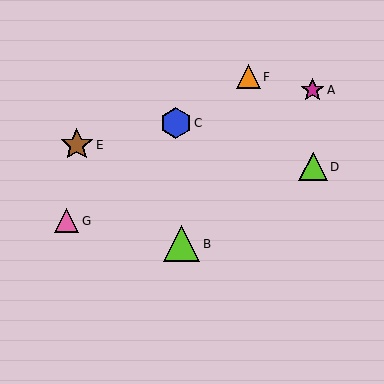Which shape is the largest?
The lime triangle (labeled B) is the largest.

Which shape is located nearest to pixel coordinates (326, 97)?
The magenta star (labeled A) at (313, 90) is nearest to that location.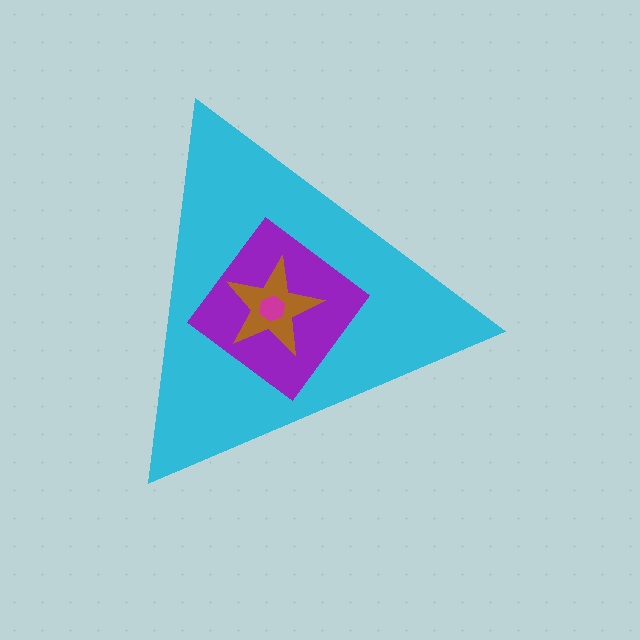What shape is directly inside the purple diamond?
The brown star.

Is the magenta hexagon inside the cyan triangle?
Yes.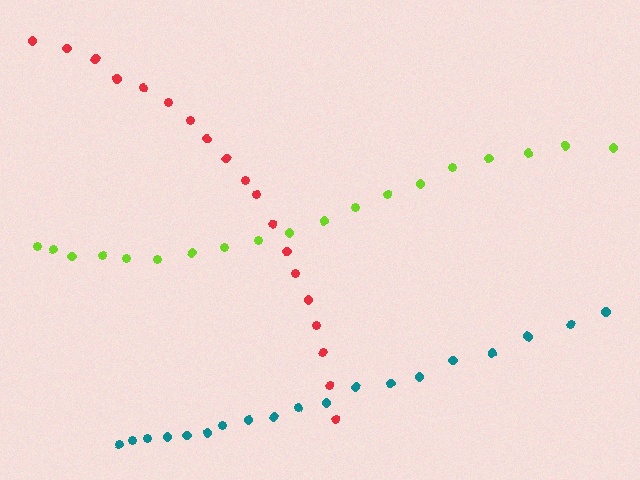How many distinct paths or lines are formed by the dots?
There are 3 distinct paths.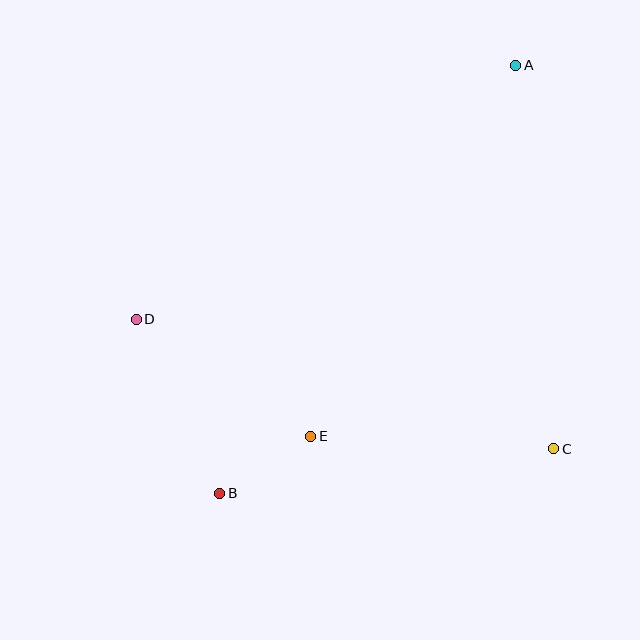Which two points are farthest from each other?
Points A and B are farthest from each other.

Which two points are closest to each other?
Points B and E are closest to each other.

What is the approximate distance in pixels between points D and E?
The distance between D and E is approximately 210 pixels.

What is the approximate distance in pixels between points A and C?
The distance between A and C is approximately 385 pixels.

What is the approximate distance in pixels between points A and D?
The distance between A and D is approximately 457 pixels.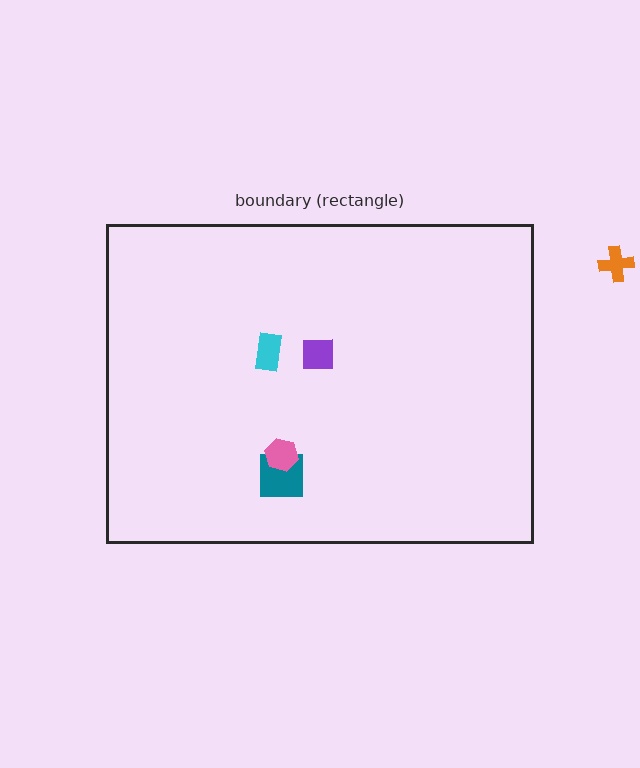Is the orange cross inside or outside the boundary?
Outside.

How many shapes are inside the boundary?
4 inside, 1 outside.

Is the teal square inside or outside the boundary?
Inside.